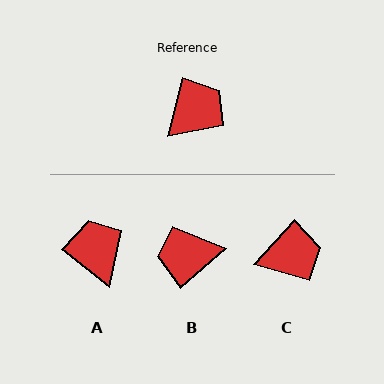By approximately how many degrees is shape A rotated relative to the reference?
Approximately 66 degrees counter-clockwise.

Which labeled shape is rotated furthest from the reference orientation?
B, about 145 degrees away.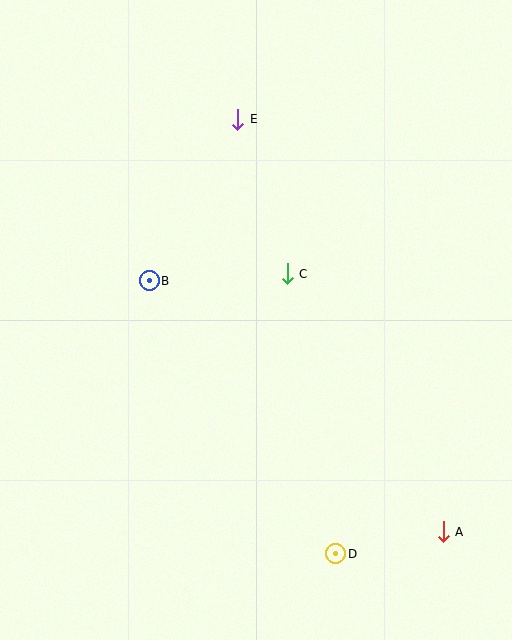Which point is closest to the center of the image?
Point C at (287, 274) is closest to the center.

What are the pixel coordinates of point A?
Point A is at (443, 532).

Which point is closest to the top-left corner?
Point E is closest to the top-left corner.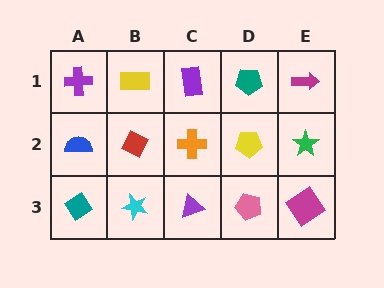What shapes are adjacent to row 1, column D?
A yellow pentagon (row 2, column D), a purple rectangle (row 1, column C), a magenta arrow (row 1, column E).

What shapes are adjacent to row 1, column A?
A blue semicircle (row 2, column A), a yellow rectangle (row 1, column B).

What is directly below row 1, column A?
A blue semicircle.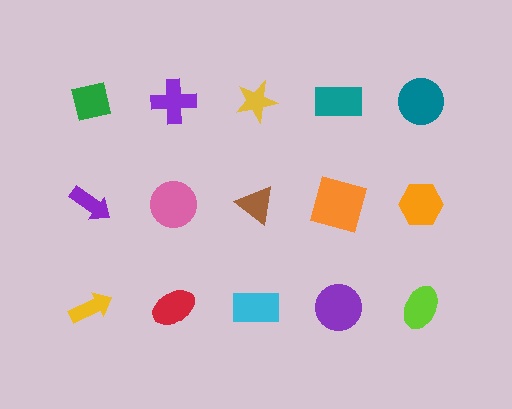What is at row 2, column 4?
An orange square.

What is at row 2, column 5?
An orange hexagon.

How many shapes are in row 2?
5 shapes.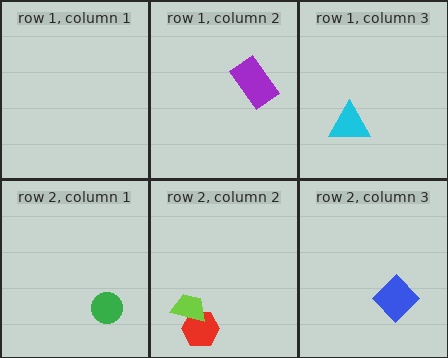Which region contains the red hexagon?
The row 2, column 2 region.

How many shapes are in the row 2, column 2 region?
2.